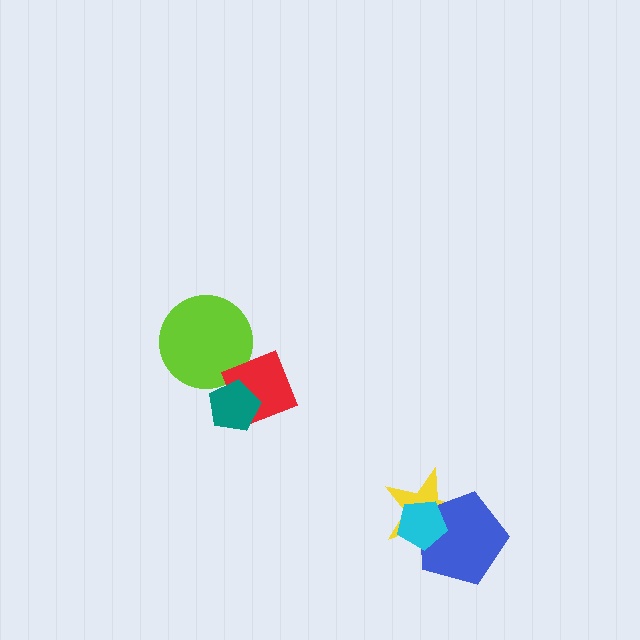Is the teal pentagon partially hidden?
No, no other shape covers it.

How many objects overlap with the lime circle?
0 objects overlap with the lime circle.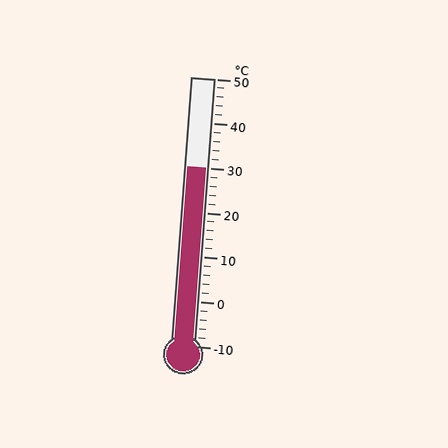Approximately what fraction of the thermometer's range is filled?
The thermometer is filled to approximately 65% of its range.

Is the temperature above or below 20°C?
The temperature is above 20°C.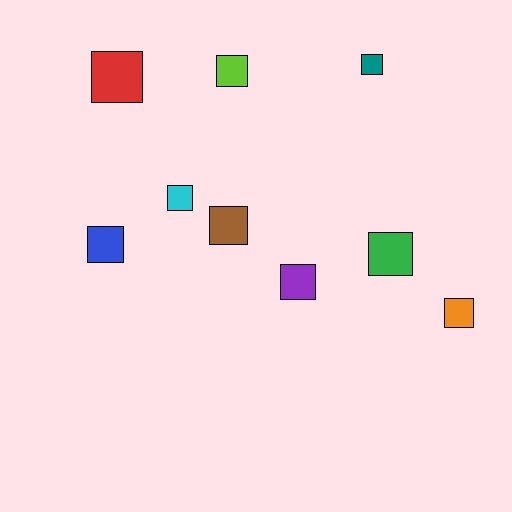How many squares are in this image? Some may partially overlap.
There are 9 squares.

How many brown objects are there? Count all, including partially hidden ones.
There is 1 brown object.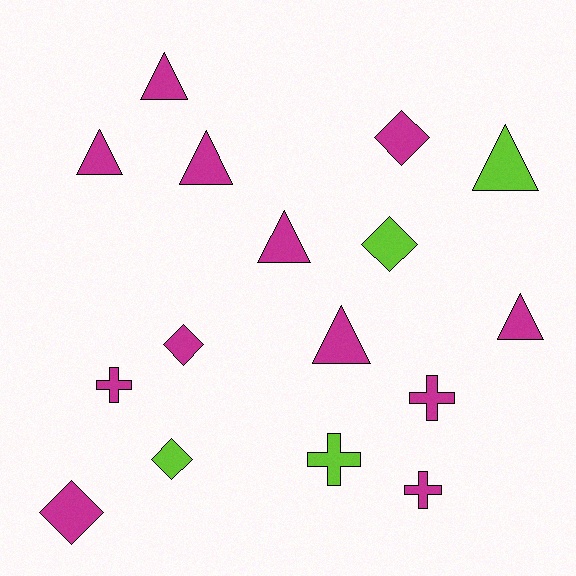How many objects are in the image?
There are 16 objects.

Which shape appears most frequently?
Triangle, with 7 objects.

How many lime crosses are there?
There is 1 lime cross.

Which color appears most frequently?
Magenta, with 12 objects.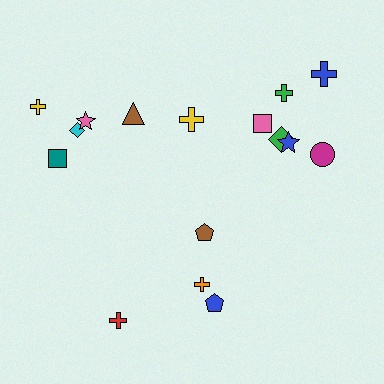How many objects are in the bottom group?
There are 4 objects.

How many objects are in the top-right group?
There are 7 objects.